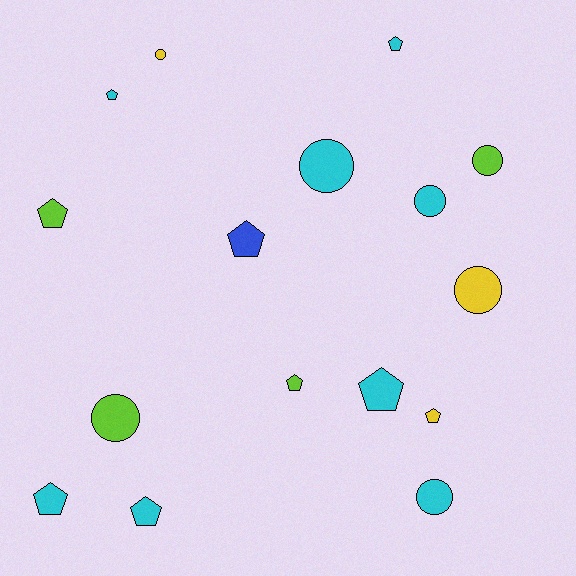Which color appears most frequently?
Cyan, with 8 objects.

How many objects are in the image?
There are 16 objects.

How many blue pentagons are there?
There is 1 blue pentagon.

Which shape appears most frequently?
Pentagon, with 9 objects.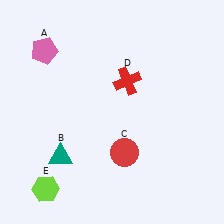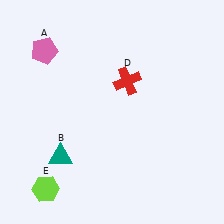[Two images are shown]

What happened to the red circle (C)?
The red circle (C) was removed in Image 2. It was in the bottom-right area of Image 1.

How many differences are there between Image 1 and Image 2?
There is 1 difference between the two images.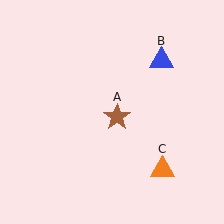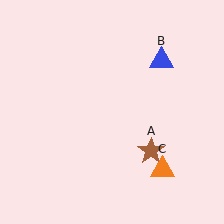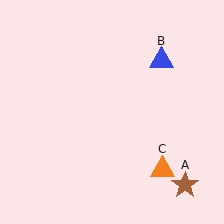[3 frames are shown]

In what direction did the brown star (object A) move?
The brown star (object A) moved down and to the right.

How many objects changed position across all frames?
1 object changed position: brown star (object A).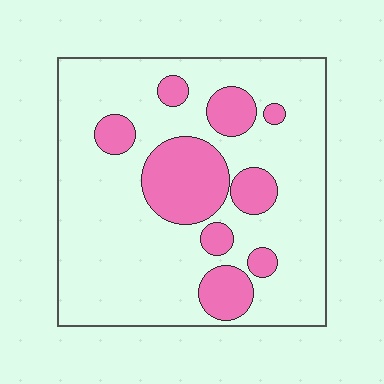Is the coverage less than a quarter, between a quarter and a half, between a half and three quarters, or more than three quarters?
Less than a quarter.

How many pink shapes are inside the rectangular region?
9.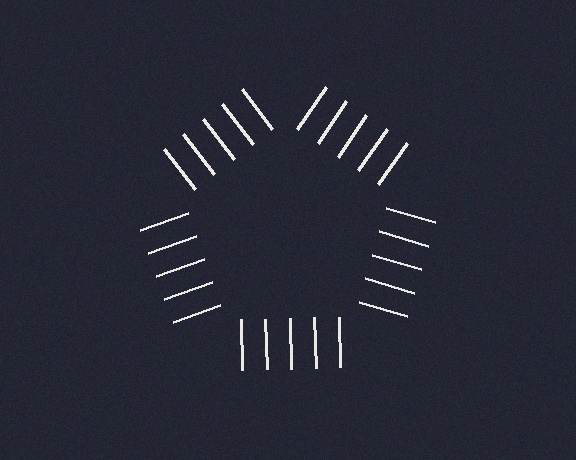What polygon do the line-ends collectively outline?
An illusory pentagon — the line segments terminate on its edges but no continuous stroke is drawn.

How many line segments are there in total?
25 — 5 along each of the 5 edges.